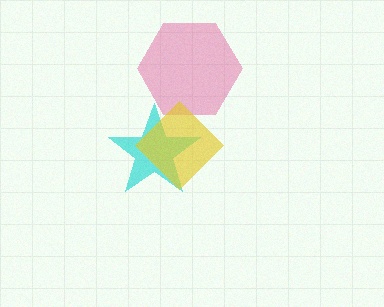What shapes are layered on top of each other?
The layered shapes are: a cyan star, a pink hexagon, a yellow diamond.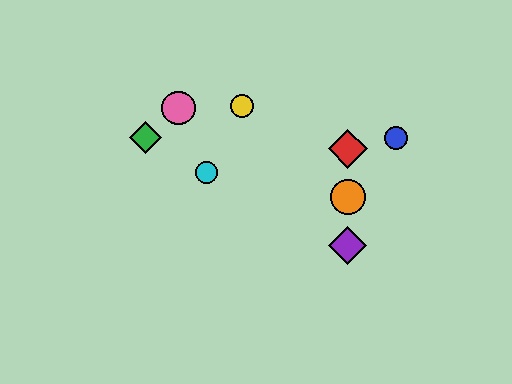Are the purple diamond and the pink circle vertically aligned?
No, the purple diamond is at x≈348 and the pink circle is at x≈179.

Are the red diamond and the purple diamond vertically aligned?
Yes, both are at x≈348.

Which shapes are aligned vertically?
The red diamond, the purple diamond, the orange circle are aligned vertically.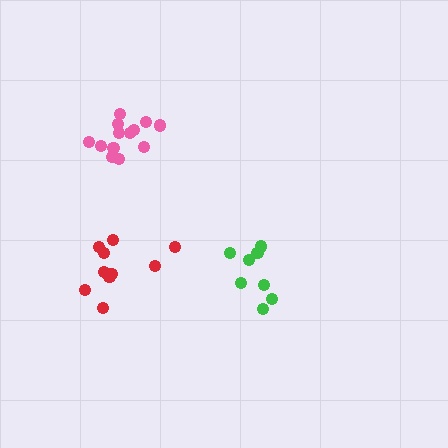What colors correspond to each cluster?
The clusters are colored: green, pink, red.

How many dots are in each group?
Group 1: 8 dots, Group 2: 13 dots, Group 3: 10 dots (31 total).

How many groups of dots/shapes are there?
There are 3 groups.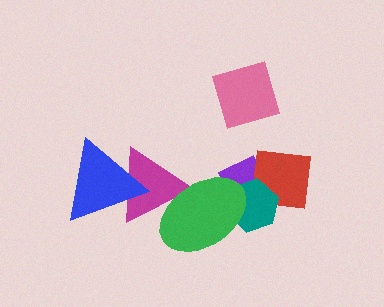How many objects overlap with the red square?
2 objects overlap with the red square.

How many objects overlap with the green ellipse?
3 objects overlap with the green ellipse.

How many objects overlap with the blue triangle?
1 object overlaps with the blue triangle.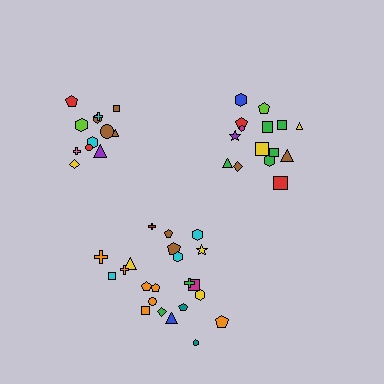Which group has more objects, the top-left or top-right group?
The top-right group.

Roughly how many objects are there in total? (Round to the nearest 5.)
Roughly 50 objects in total.